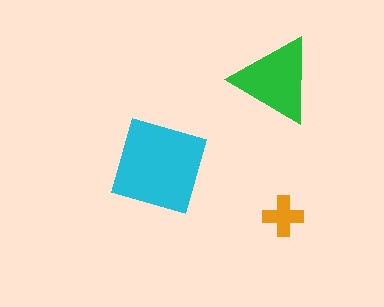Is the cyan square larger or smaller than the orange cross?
Larger.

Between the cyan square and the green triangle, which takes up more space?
The cyan square.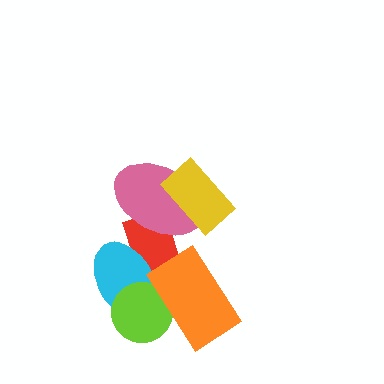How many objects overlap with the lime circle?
2 objects overlap with the lime circle.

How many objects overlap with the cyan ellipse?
3 objects overlap with the cyan ellipse.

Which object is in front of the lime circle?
The orange rectangle is in front of the lime circle.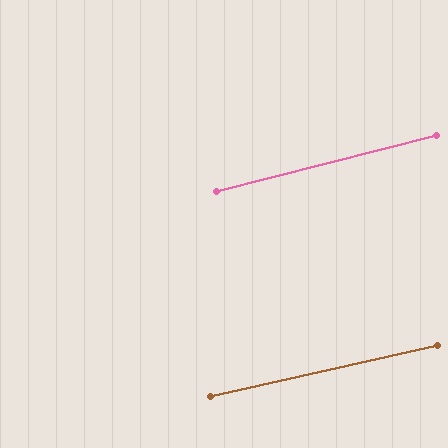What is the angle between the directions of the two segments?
Approximately 2 degrees.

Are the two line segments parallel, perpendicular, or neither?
Parallel — their directions differ by only 1.5°.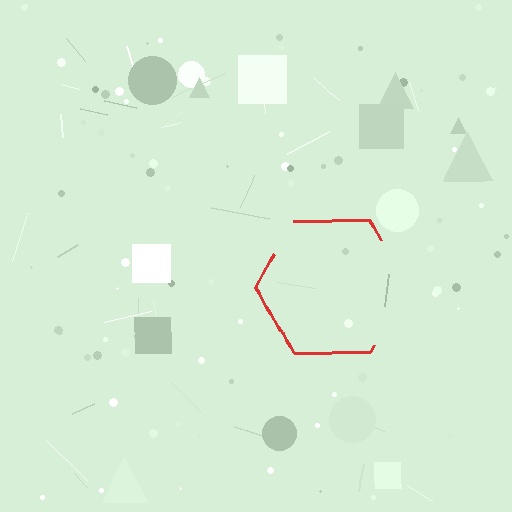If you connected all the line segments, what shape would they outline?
They would outline a hexagon.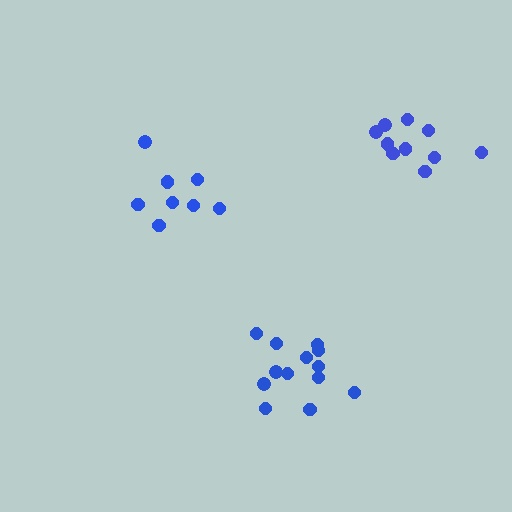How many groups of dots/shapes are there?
There are 3 groups.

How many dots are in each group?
Group 1: 13 dots, Group 2: 10 dots, Group 3: 8 dots (31 total).